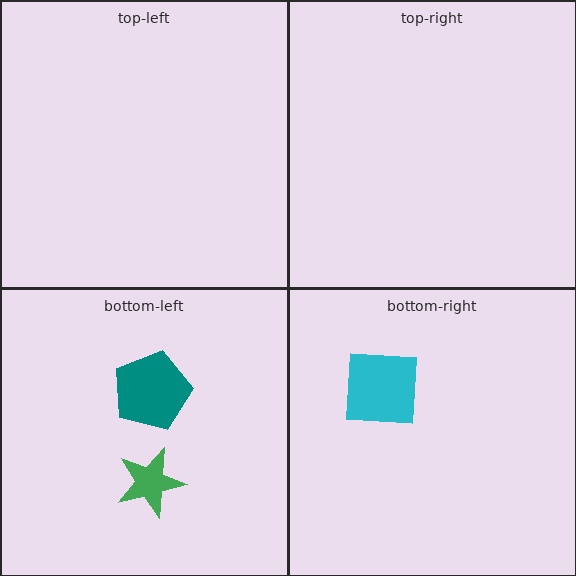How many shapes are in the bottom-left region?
2.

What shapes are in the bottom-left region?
The green star, the teal pentagon.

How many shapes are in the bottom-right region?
1.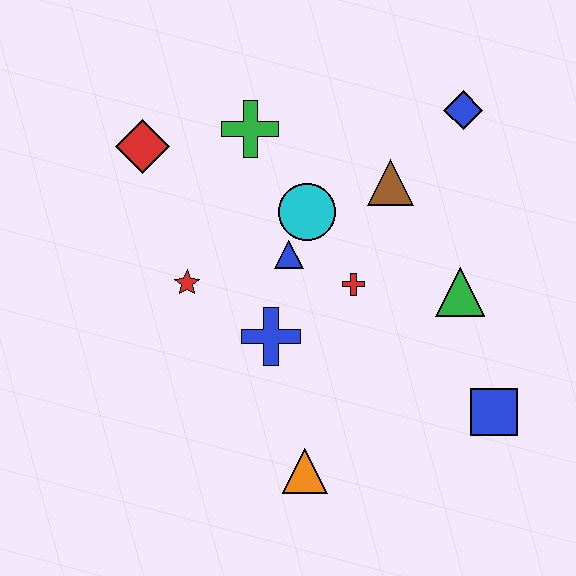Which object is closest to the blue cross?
The blue triangle is closest to the blue cross.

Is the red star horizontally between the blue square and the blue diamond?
No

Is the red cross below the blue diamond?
Yes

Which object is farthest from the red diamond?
The blue square is farthest from the red diamond.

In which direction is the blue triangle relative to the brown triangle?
The blue triangle is to the left of the brown triangle.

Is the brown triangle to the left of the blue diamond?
Yes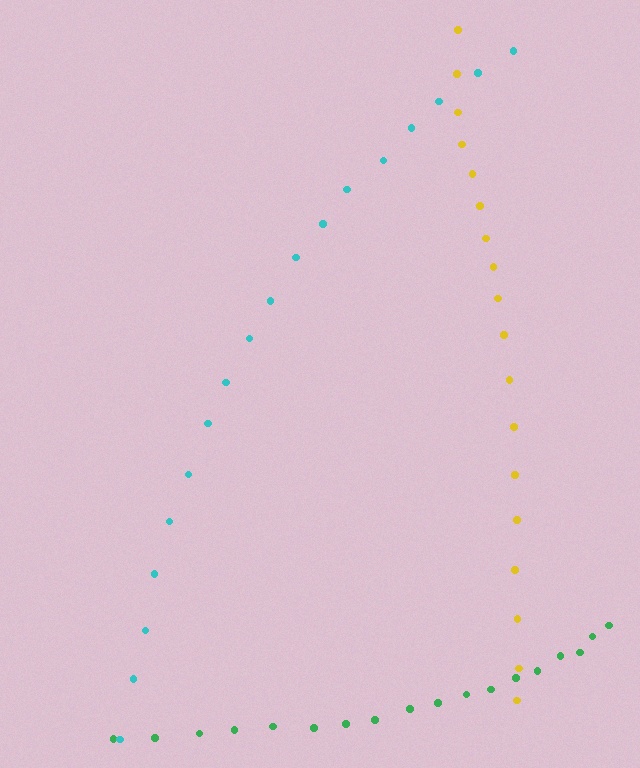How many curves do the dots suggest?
There are 3 distinct paths.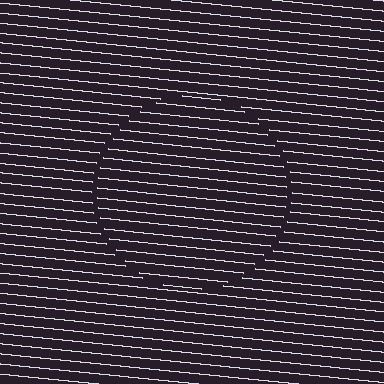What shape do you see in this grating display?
An illusory circle. The interior of the shape contains the same grating, shifted by half a period — the contour is defined by the phase discontinuity where line-ends from the inner and outer gratings abut.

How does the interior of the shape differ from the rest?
The interior of the shape contains the same grating, shifted by half a period — the contour is defined by the phase discontinuity where line-ends from the inner and outer gratings abut.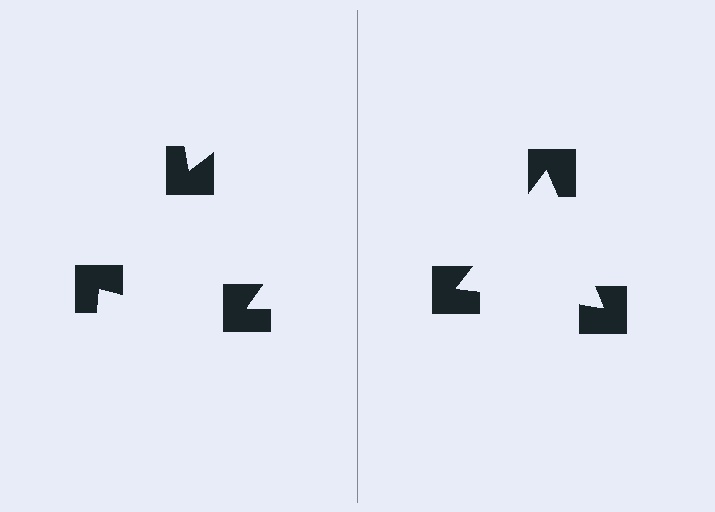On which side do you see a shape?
An illusory triangle appears on the right side. On the left side the wedge cuts are rotated, so no coherent shape forms.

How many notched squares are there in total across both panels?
6 — 3 on each side.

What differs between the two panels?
The notched squares are positioned identically on both sides; only the wedge orientations differ. On the right they align to a triangle; on the left they are misaligned.